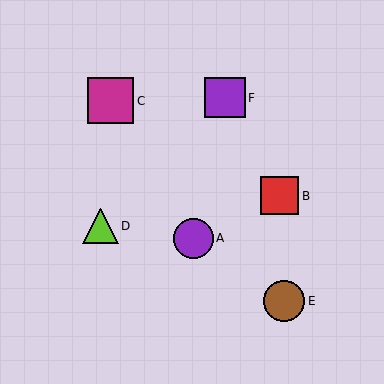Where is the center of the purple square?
The center of the purple square is at (225, 98).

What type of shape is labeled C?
Shape C is a magenta square.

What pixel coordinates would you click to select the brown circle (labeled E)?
Click at (284, 301) to select the brown circle E.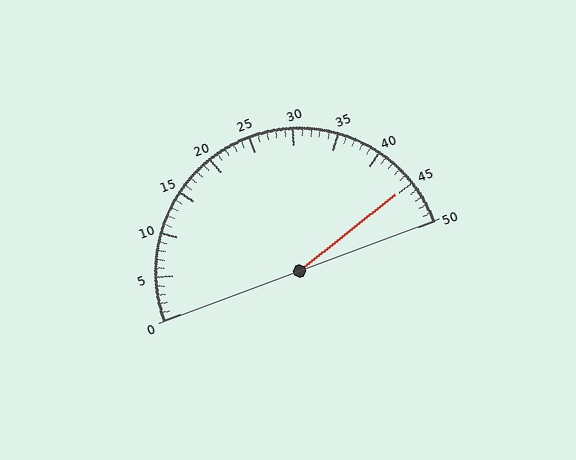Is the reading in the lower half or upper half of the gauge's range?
The reading is in the upper half of the range (0 to 50).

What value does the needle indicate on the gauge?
The needle indicates approximately 45.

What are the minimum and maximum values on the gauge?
The gauge ranges from 0 to 50.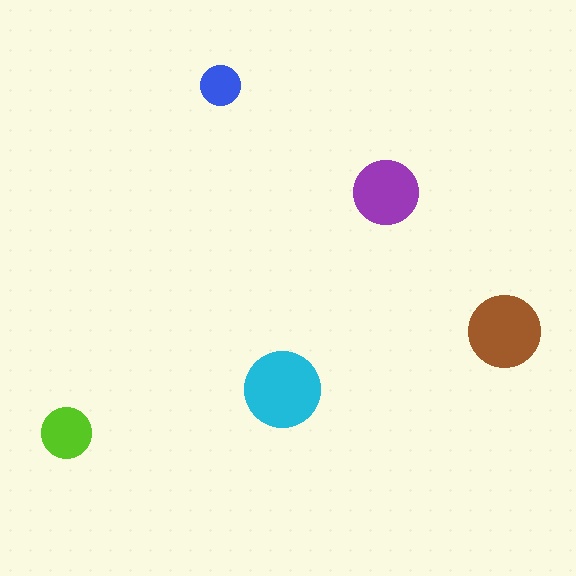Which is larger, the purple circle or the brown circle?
The brown one.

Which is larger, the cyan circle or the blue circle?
The cyan one.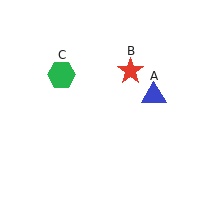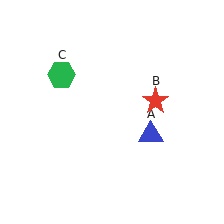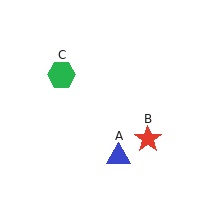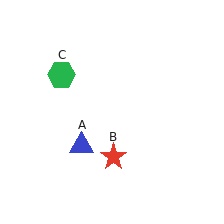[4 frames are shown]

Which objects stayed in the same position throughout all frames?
Green hexagon (object C) remained stationary.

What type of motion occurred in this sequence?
The blue triangle (object A), red star (object B) rotated clockwise around the center of the scene.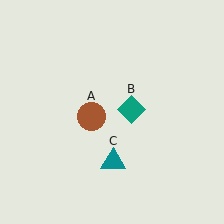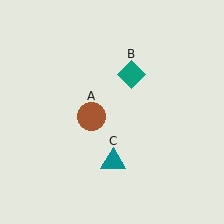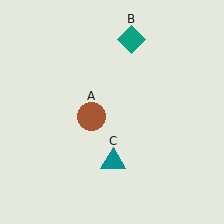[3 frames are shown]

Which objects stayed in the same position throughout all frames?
Brown circle (object A) and teal triangle (object C) remained stationary.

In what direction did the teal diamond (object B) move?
The teal diamond (object B) moved up.